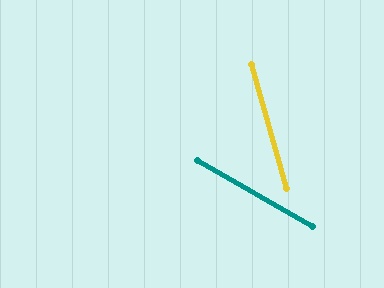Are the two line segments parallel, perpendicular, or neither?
Neither parallel nor perpendicular — they differ by about 44°.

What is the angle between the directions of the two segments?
Approximately 44 degrees.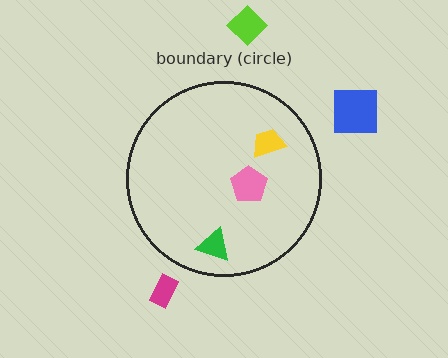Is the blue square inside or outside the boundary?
Outside.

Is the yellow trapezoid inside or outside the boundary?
Inside.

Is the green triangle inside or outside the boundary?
Inside.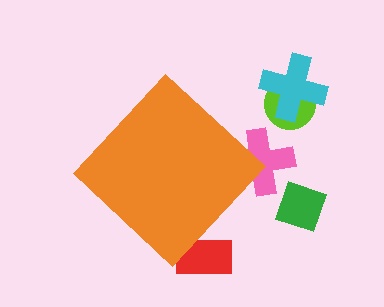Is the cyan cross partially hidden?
No, the cyan cross is fully visible.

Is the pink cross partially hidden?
Yes, the pink cross is partially hidden behind the orange diamond.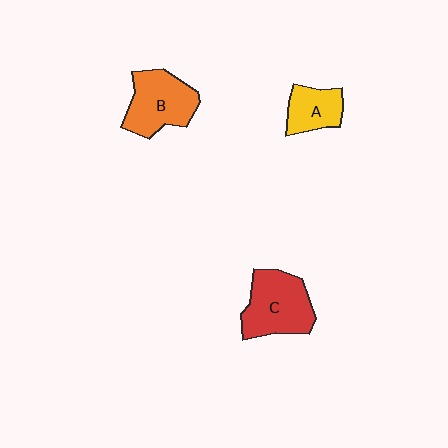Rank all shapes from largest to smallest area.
From largest to smallest: C (red), B (orange), A (yellow).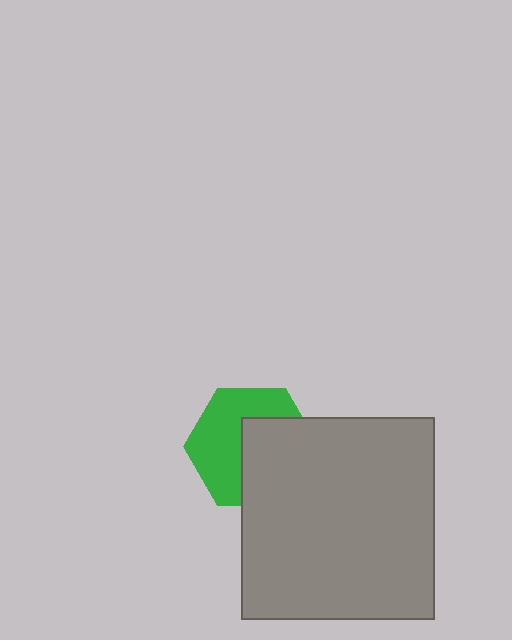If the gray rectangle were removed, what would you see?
You would see the complete green hexagon.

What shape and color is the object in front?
The object in front is a gray rectangle.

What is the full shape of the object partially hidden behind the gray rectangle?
The partially hidden object is a green hexagon.